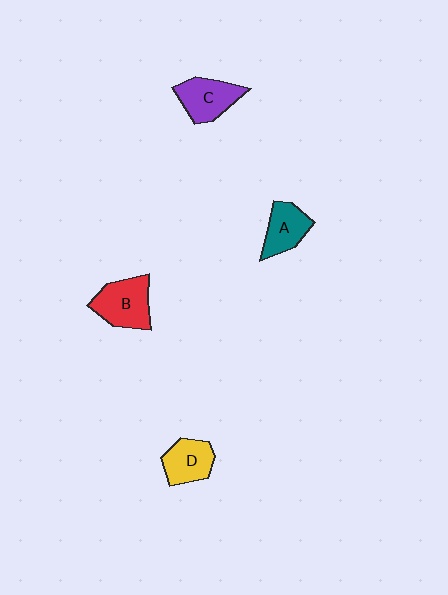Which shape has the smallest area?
Shape A (teal).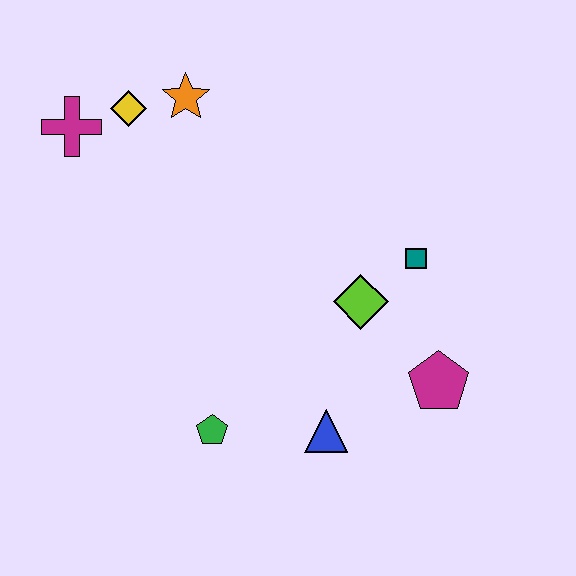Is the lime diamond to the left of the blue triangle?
No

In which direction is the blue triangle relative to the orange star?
The blue triangle is below the orange star.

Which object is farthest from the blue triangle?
The magenta cross is farthest from the blue triangle.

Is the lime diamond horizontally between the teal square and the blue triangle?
Yes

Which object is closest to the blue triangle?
The green pentagon is closest to the blue triangle.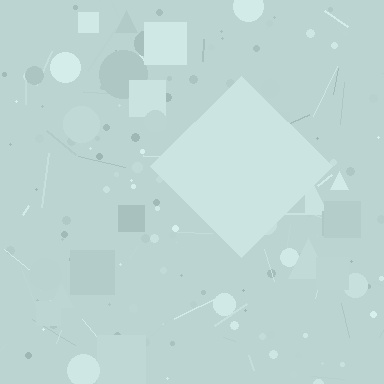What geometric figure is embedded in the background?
A diamond is embedded in the background.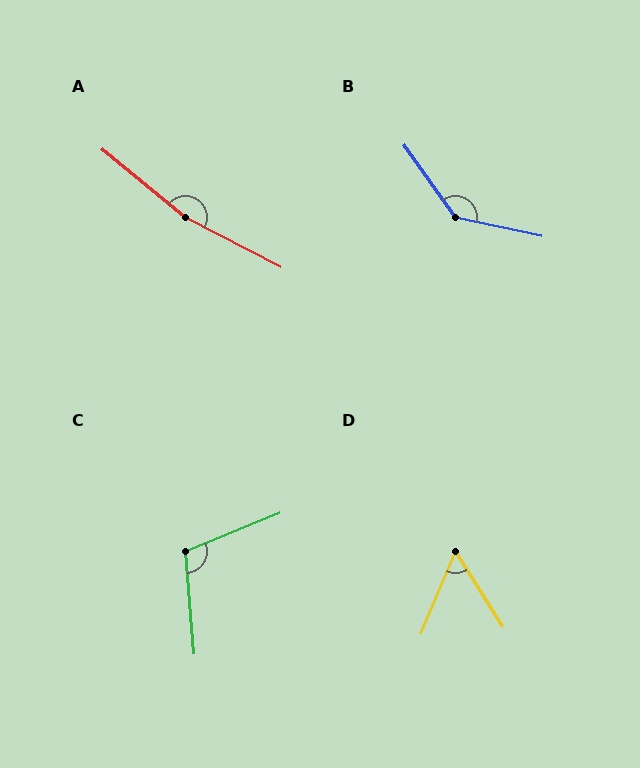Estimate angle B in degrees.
Approximately 137 degrees.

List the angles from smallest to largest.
D (55°), C (108°), B (137°), A (168°).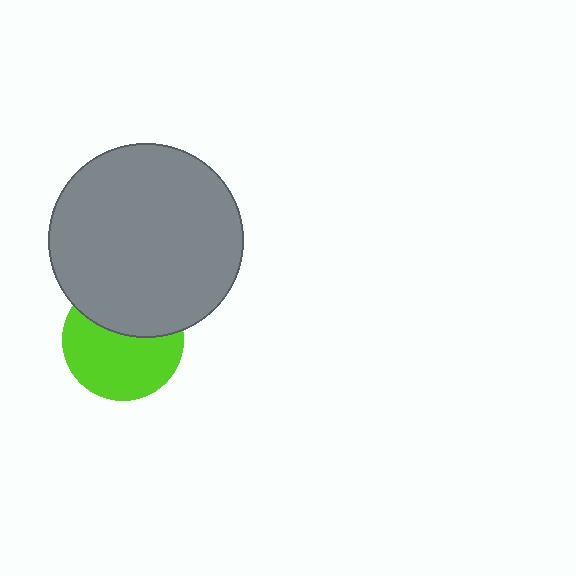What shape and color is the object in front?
The object in front is a gray circle.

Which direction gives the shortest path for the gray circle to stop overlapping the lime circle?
Moving up gives the shortest separation.